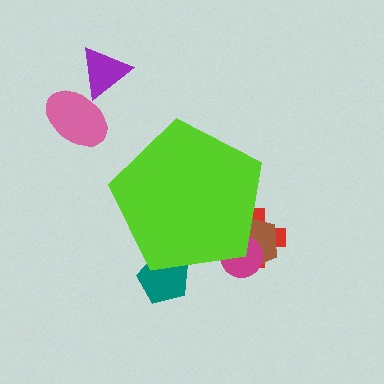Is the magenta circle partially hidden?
Yes, the magenta circle is partially hidden behind the lime pentagon.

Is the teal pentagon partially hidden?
Yes, the teal pentagon is partially hidden behind the lime pentagon.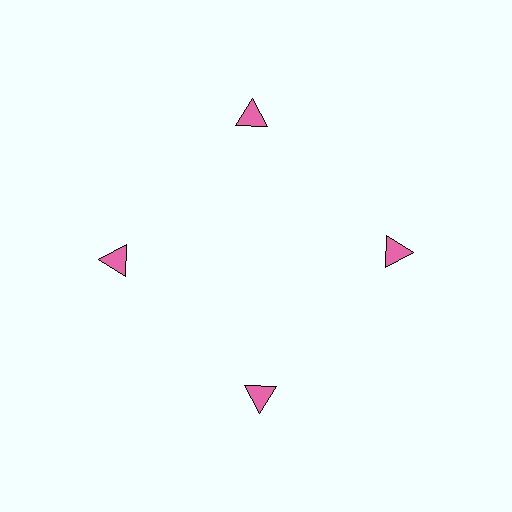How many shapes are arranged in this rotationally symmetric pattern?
There are 4 shapes, arranged in 4 groups of 1.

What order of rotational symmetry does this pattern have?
This pattern has 4-fold rotational symmetry.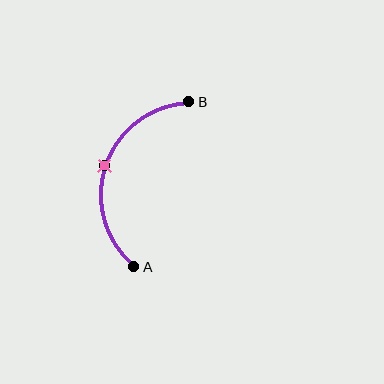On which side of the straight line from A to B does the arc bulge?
The arc bulges to the left of the straight line connecting A and B.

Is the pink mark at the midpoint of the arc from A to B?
Yes. The pink mark lies on the arc at equal arc-length from both A and B — it is the arc midpoint.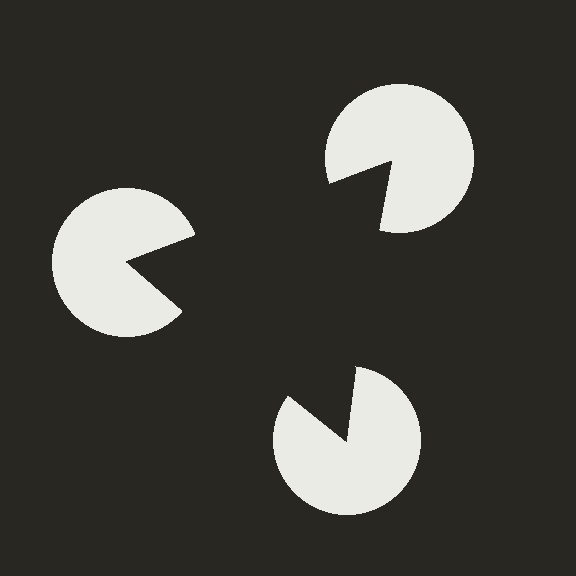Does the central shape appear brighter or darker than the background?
It typically appears slightly darker than the background, even though no actual brightness change is drawn.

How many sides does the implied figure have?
3 sides.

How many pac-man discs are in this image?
There are 3 — one at each vertex of the illusory triangle.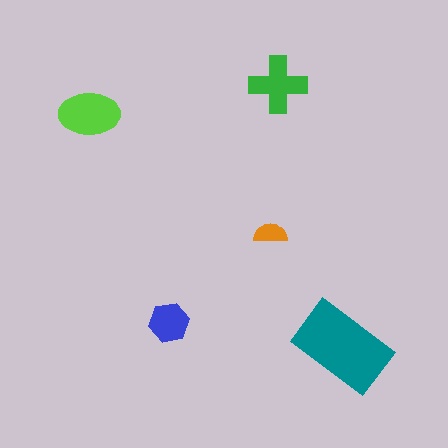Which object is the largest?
The teal rectangle.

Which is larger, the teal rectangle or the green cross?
The teal rectangle.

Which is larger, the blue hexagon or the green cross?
The green cross.